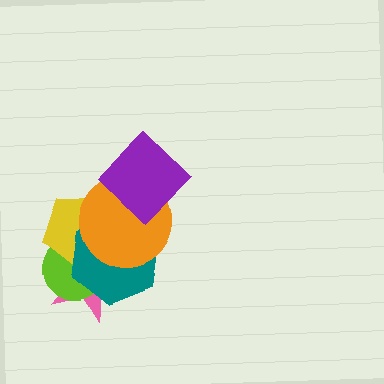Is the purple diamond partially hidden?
No, no other shape covers it.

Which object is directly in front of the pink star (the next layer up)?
The lime circle is directly in front of the pink star.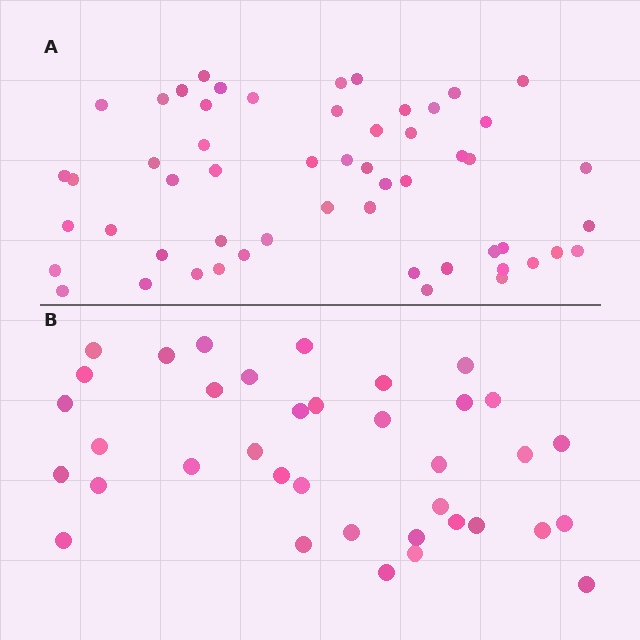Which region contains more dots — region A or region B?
Region A (the top region) has more dots.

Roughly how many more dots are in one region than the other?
Region A has approximately 20 more dots than region B.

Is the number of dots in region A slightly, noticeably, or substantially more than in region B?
Region A has substantially more. The ratio is roughly 1.5 to 1.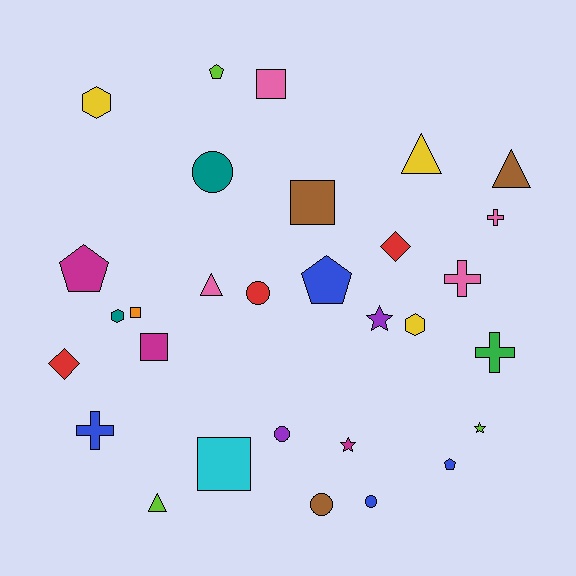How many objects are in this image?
There are 30 objects.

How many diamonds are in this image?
There are 2 diamonds.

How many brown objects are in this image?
There are 3 brown objects.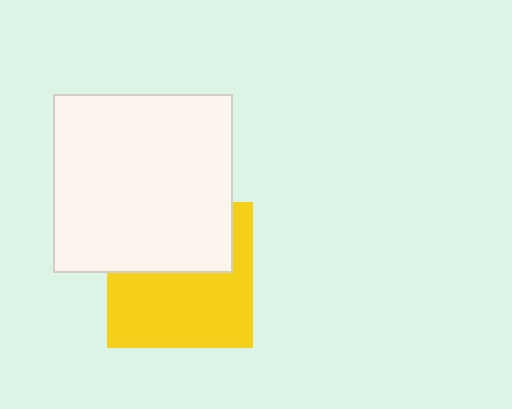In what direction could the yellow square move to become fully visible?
The yellow square could move down. That would shift it out from behind the white square entirely.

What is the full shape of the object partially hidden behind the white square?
The partially hidden object is a yellow square.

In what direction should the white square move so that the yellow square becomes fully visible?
The white square should move up. That is the shortest direction to clear the overlap and leave the yellow square fully visible.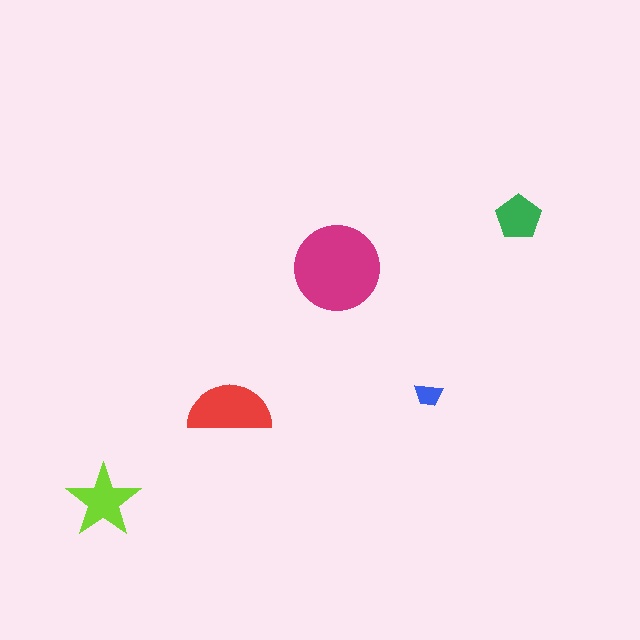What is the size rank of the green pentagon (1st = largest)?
4th.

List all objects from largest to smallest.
The magenta circle, the red semicircle, the lime star, the green pentagon, the blue trapezoid.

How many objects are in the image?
There are 5 objects in the image.